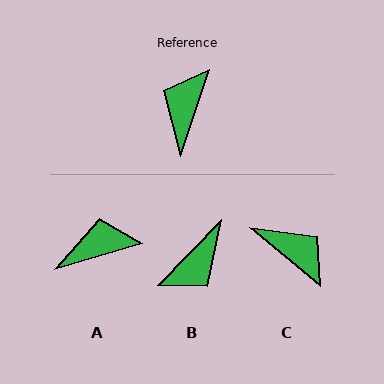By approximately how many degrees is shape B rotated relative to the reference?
Approximately 154 degrees counter-clockwise.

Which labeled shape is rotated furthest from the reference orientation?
B, about 154 degrees away.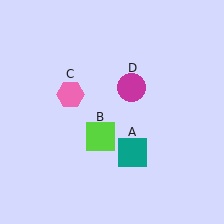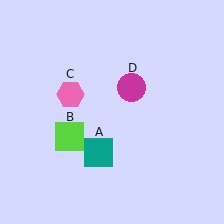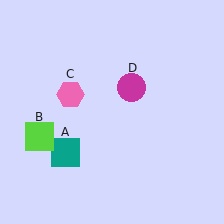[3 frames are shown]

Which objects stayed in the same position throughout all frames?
Pink hexagon (object C) and magenta circle (object D) remained stationary.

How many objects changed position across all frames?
2 objects changed position: teal square (object A), lime square (object B).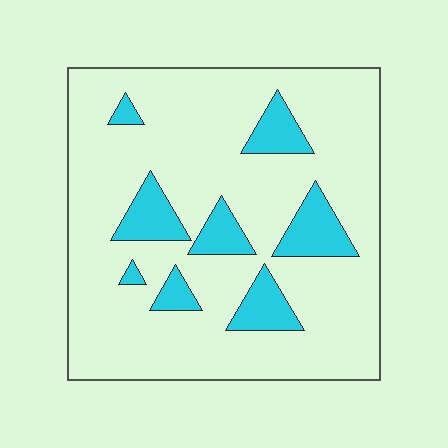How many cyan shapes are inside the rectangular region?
8.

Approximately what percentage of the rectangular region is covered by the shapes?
Approximately 15%.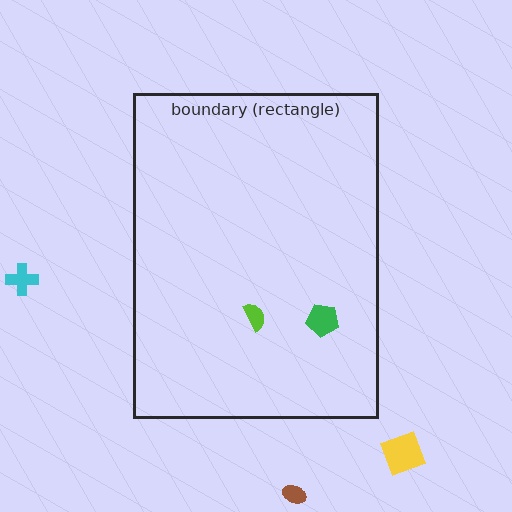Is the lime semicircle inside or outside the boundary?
Inside.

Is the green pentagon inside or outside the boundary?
Inside.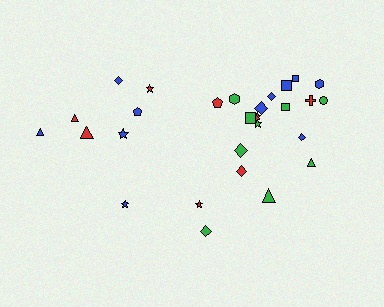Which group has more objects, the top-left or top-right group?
The top-right group.